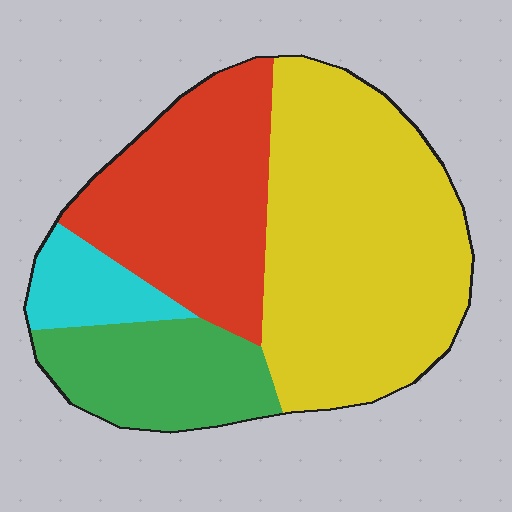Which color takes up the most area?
Yellow, at roughly 45%.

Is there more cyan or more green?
Green.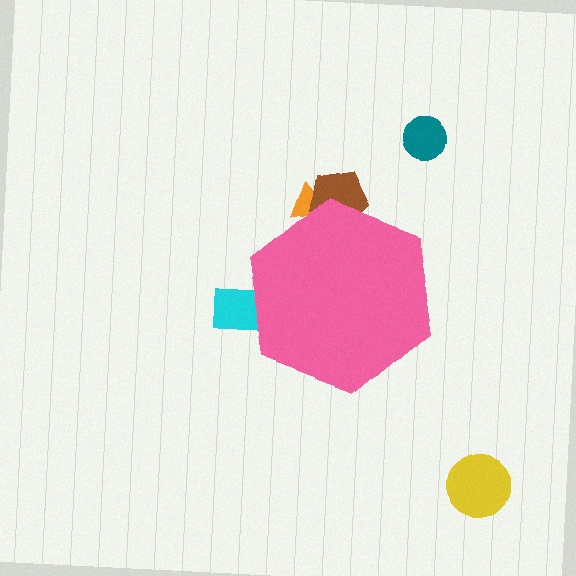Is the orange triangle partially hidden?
Yes, the orange triangle is partially hidden behind the pink hexagon.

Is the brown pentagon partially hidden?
Yes, the brown pentagon is partially hidden behind the pink hexagon.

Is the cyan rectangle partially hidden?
Yes, the cyan rectangle is partially hidden behind the pink hexagon.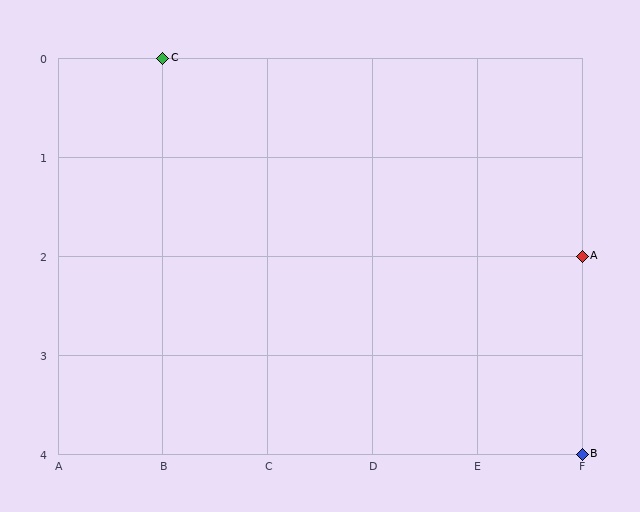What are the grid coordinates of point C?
Point C is at grid coordinates (B, 0).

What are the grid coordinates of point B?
Point B is at grid coordinates (F, 4).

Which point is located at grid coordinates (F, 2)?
Point A is at (F, 2).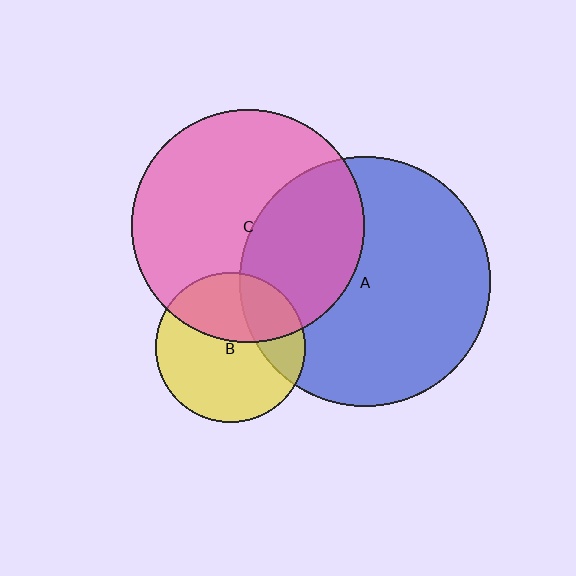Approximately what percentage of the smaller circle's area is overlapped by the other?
Approximately 40%.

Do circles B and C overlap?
Yes.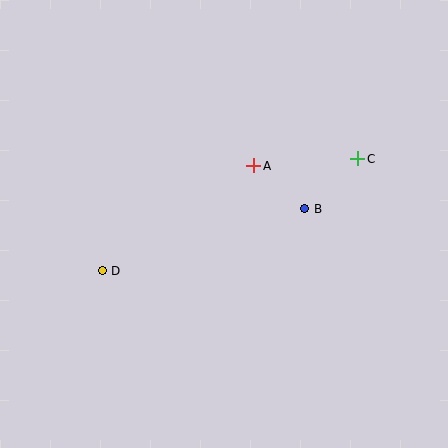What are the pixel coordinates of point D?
Point D is at (102, 271).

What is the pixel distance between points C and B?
The distance between C and B is 73 pixels.